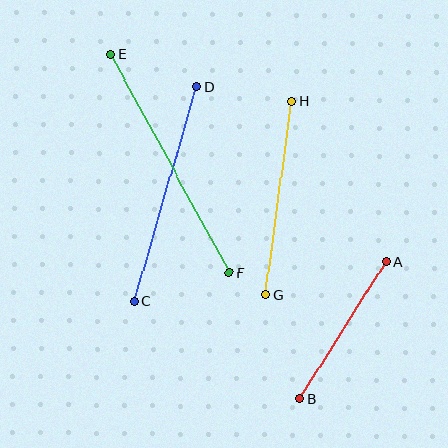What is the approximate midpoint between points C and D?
The midpoint is at approximately (166, 194) pixels.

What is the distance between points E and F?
The distance is approximately 249 pixels.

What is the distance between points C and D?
The distance is approximately 223 pixels.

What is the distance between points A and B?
The distance is approximately 162 pixels.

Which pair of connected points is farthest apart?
Points E and F are farthest apart.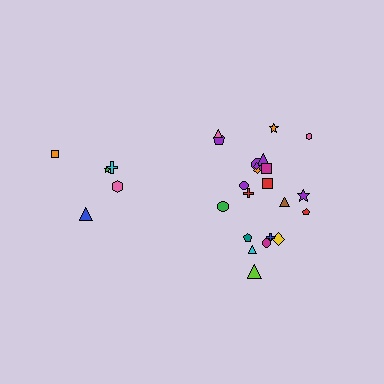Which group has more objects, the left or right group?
The right group.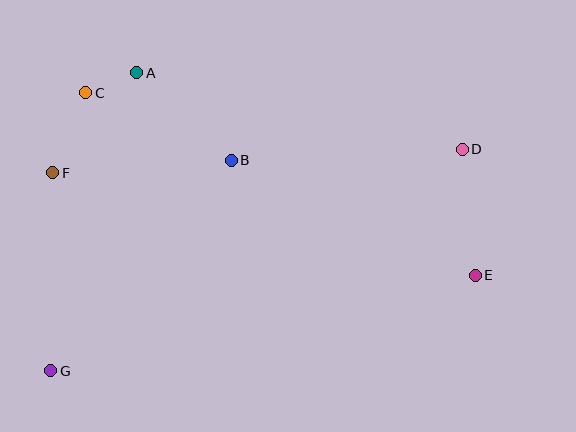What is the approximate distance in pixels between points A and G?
The distance between A and G is approximately 310 pixels.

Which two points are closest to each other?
Points A and C are closest to each other.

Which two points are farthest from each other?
Points D and G are farthest from each other.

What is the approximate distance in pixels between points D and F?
The distance between D and F is approximately 410 pixels.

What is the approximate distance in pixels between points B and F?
The distance between B and F is approximately 179 pixels.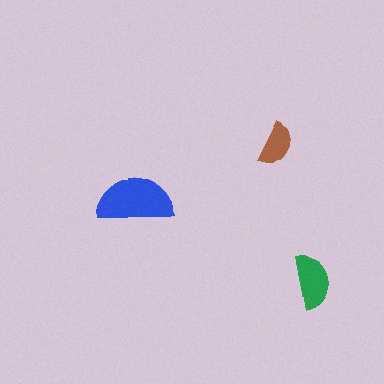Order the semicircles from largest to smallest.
the blue one, the green one, the brown one.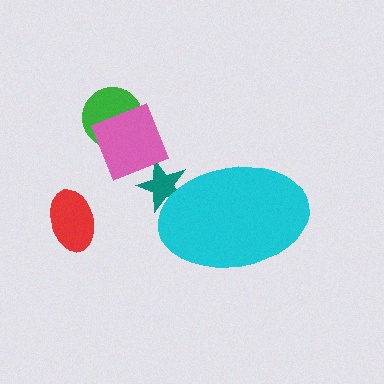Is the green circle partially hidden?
No, the green circle is fully visible.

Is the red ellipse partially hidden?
No, the red ellipse is fully visible.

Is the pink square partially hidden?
No, the pink square is fully visible.